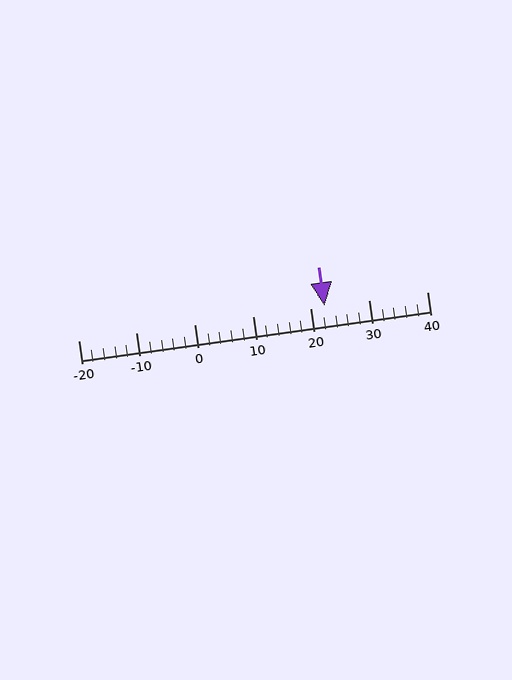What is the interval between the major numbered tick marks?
The major tick marks are spaced 10 units apart.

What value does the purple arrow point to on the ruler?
The purple arrow points to approximately 22.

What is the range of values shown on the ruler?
The ruler shows values from -20 to 40.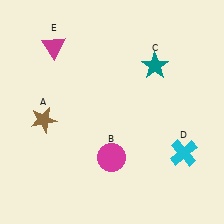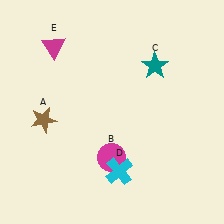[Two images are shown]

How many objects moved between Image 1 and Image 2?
1 object moved between the two images.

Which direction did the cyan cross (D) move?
The cyan cross (D) moved left.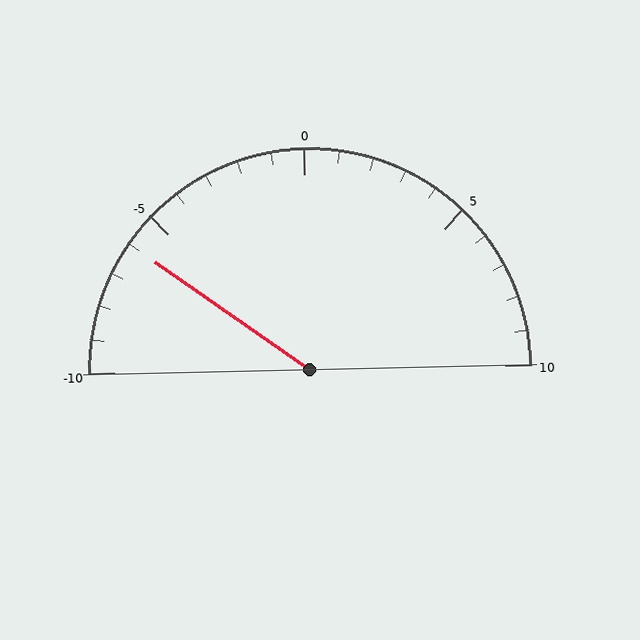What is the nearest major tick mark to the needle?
The nearest major tick mark is -5.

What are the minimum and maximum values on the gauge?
The gauge ranges from -10 to 10.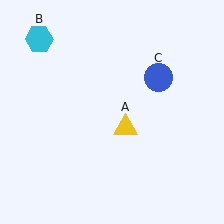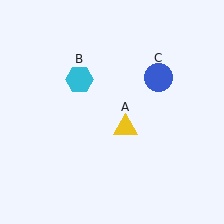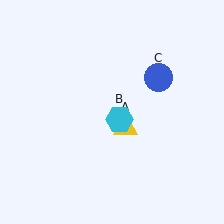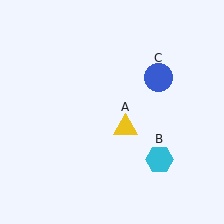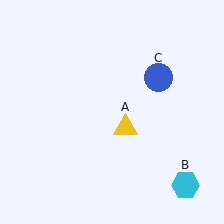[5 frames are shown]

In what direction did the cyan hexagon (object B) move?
The cyan hexagon (object B) moved down and to the right.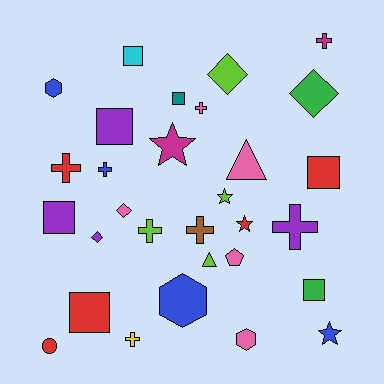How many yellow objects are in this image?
There is 1 yellow object.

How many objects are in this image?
There are 30 objects.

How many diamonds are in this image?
There are 4 diamonds.